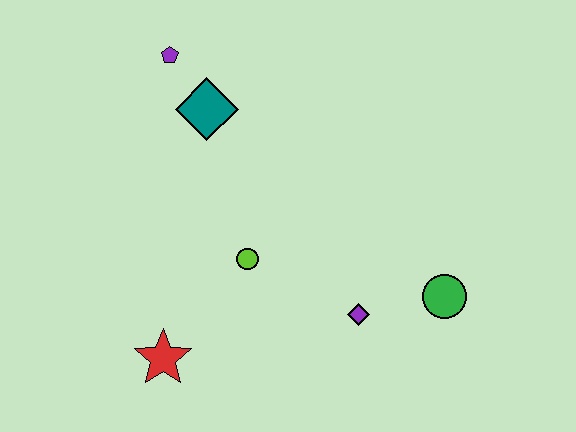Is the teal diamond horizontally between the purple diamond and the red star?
Yes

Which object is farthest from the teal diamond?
The green circle is farthest from the teal diamond.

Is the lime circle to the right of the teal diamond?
Yes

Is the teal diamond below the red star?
No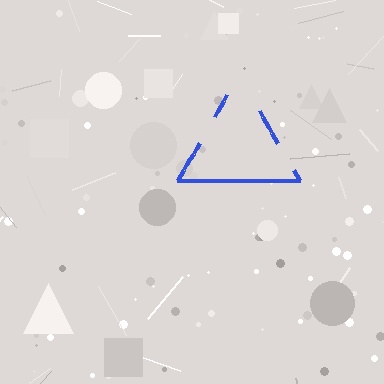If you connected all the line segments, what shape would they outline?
They would outline a triangle.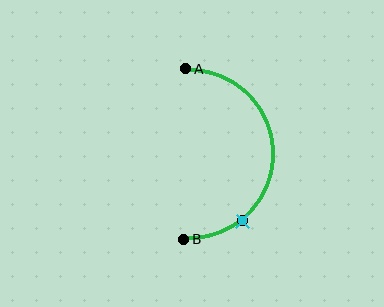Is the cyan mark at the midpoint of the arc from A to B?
No. The cyan mark lies on the arc but is closer to endpoint B. The arc midpoint would be at the point on the curve equidistant along the arc from both A and B.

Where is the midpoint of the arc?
The arc midpoint is the point on the curve farthest from the straight line joining A and B. It sits to the right of that line.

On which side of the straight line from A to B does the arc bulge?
The arc bulges to the right of the straight line connecting A and B.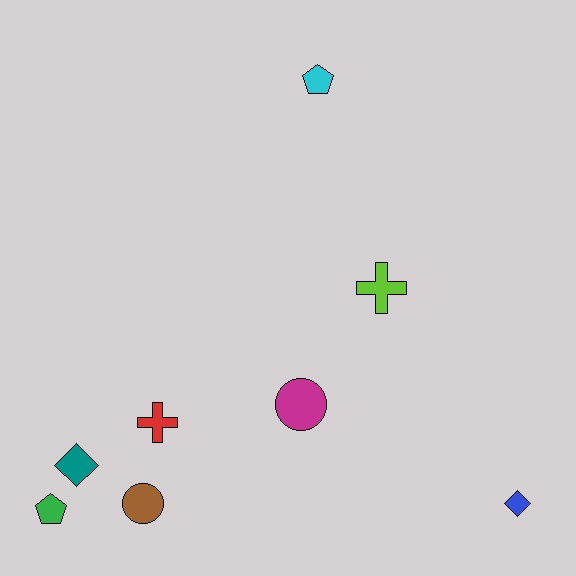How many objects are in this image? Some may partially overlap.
There are 8 objects.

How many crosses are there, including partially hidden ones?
There are 2 crosses.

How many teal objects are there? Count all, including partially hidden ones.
There is 1 teal object.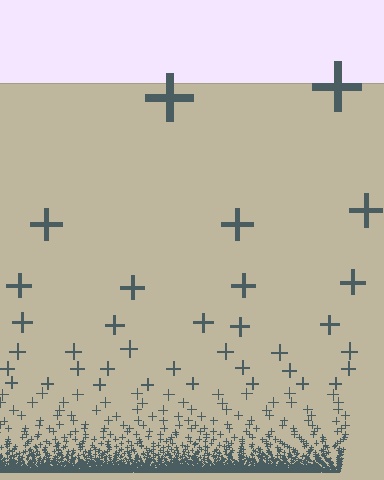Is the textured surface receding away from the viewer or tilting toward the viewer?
The surface appears to tilt toward the viewer. Texture elements get larger and sparser toward the top.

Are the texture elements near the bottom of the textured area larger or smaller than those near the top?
Smaller. The gradient is inverted — elements near the bottom are smaller and denser.